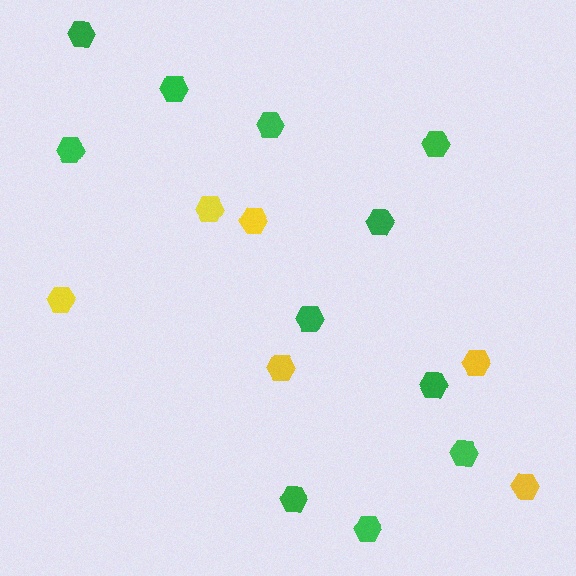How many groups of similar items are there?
There are 2 groups: one group of green hexagons (11) and one group of yellow hexagons (6).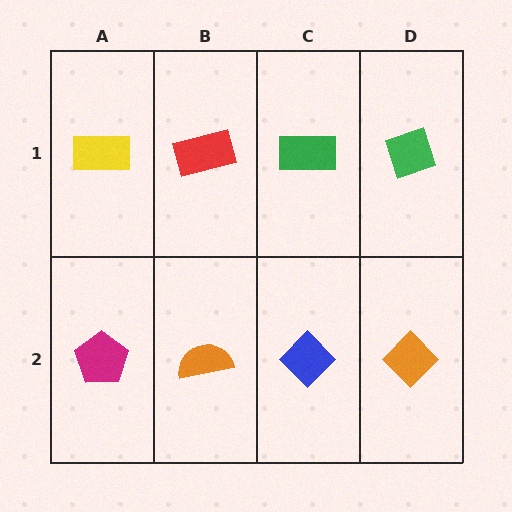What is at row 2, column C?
A blue diamond.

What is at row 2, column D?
An orange diamond.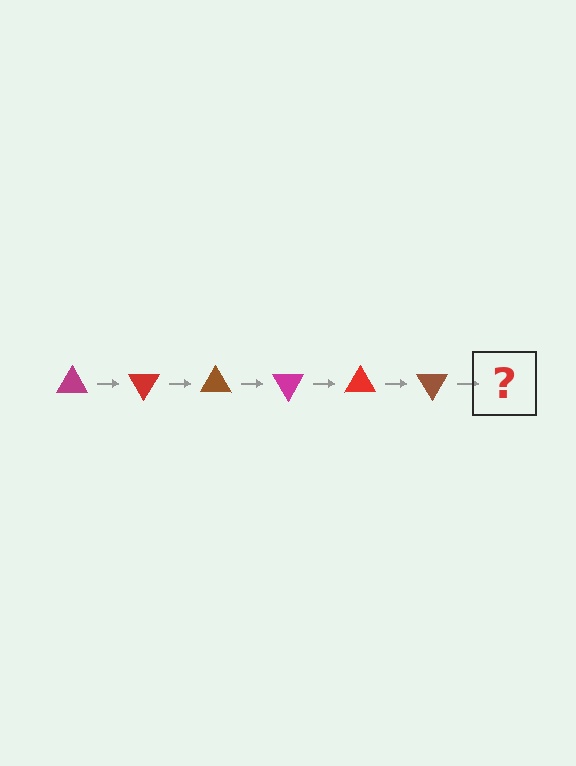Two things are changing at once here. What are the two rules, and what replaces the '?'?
The two rules are that it rotates 60 degrees each step and the color cycles through magenta, red, and brown. The '?' should be a magenta triangle, rotated 360 degrees from the start.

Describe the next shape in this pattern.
It should be a magenta triangle, rotated 360 degrees from the start.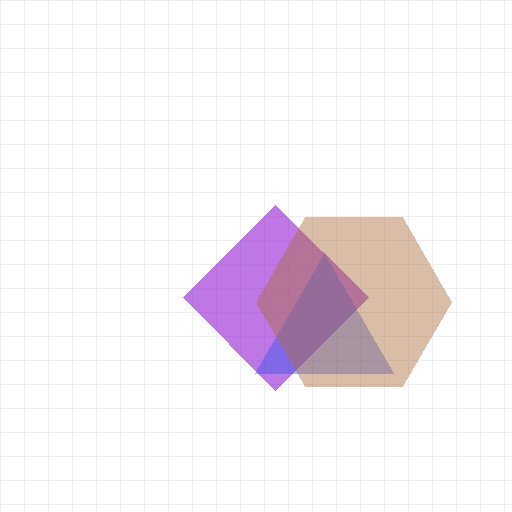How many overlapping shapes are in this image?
There are 3 overlapping shapes in the image.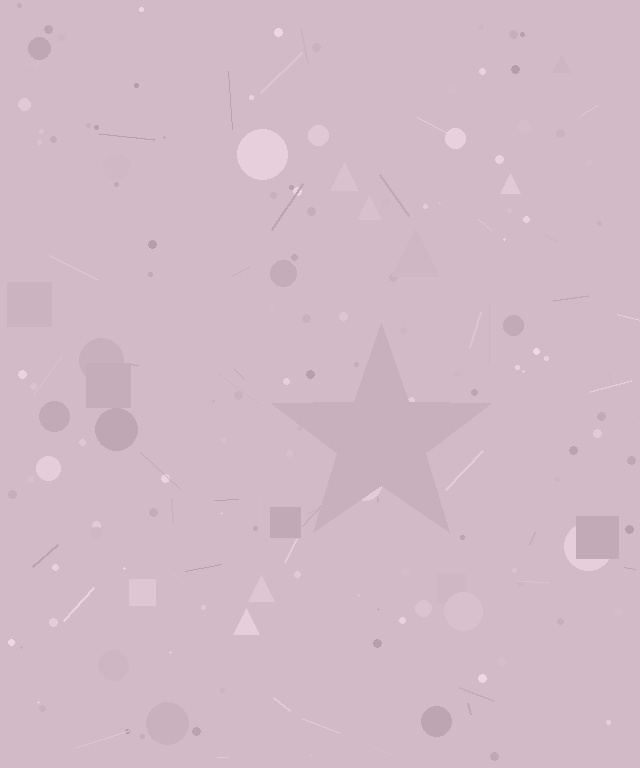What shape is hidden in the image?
A star is hidden in the image.